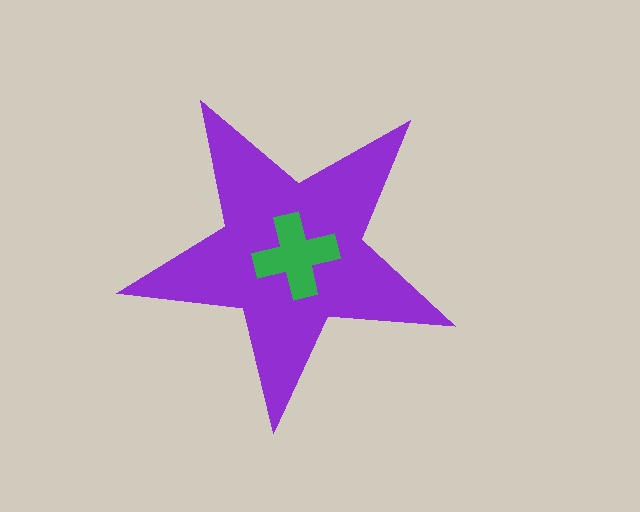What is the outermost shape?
The purple star.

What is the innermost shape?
The green cross.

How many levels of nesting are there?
2.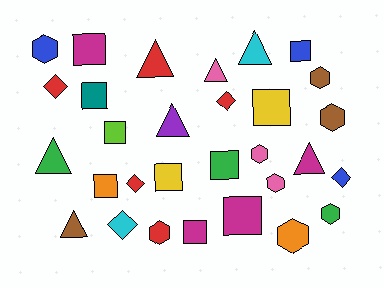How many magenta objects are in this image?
There are 4 magenta objects.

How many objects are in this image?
There are 30 objects.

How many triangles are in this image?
There are 7 triangles.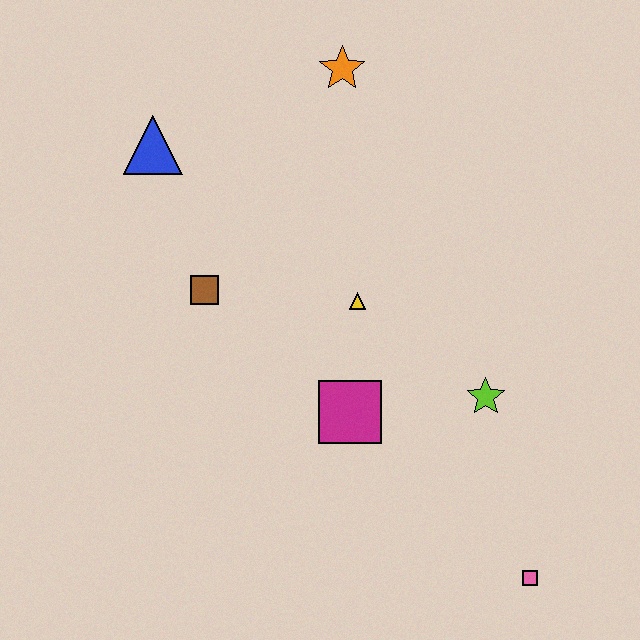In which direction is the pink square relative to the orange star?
The pink square is below the orange star.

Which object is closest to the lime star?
The magenta square is closest to the lime star.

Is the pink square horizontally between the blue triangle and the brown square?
No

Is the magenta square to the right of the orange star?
Yes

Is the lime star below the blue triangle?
Yes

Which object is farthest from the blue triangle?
The pink square is farthest from the blue triangle.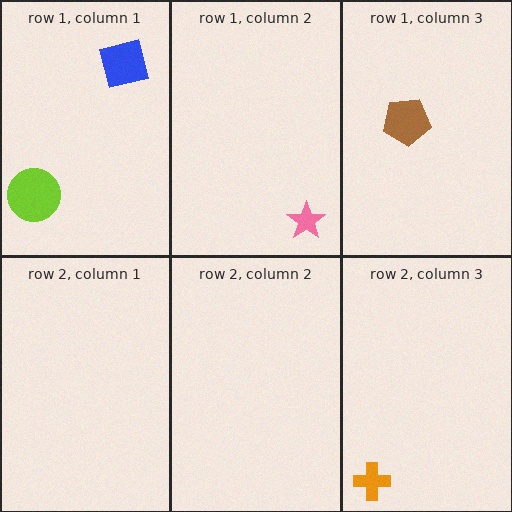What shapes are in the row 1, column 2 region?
The pink star.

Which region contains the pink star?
The row 1, column 2 region.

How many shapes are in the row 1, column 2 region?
1.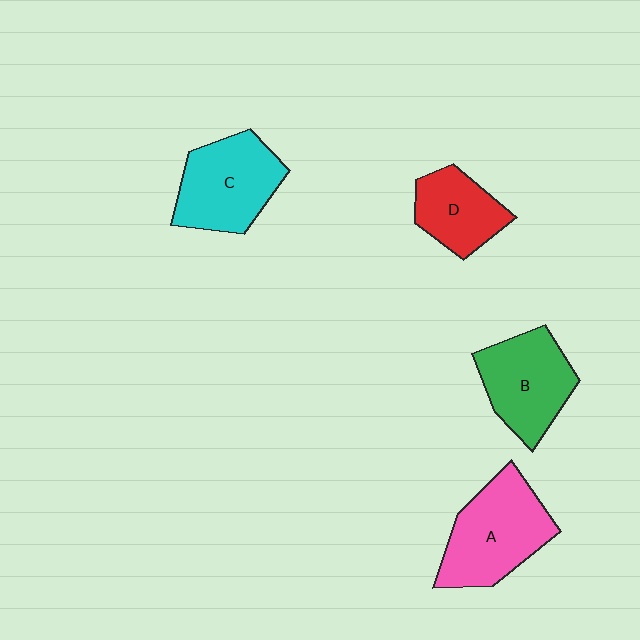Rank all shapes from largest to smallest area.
From largest to smallest: A (pink), C (cyan), B (green), D (red).